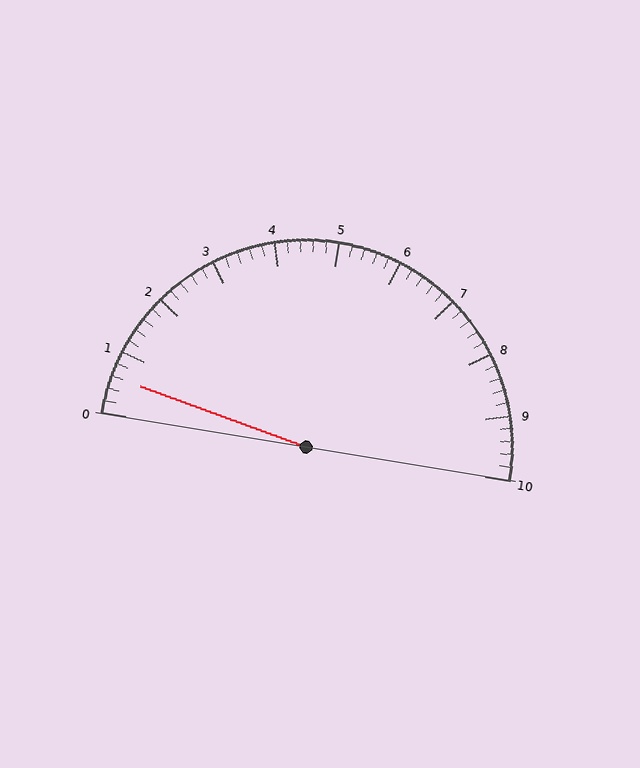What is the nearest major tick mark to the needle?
The nearest major tick mark is 1.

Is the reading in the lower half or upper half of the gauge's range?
The reading is in the lower half of the range (0 to 10).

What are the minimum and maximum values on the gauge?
The gauge ranges from 0 to 10.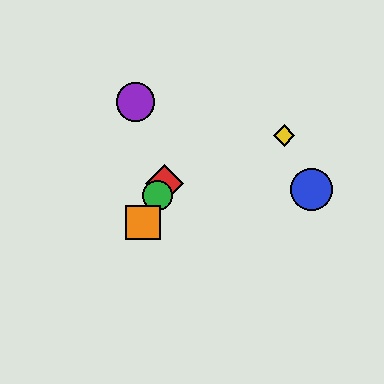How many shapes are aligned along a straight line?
3 shapes (the red diamond, the green circle, the orange square) are aligned along a straight line.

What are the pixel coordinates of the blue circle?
The blue circle is at (311, 190).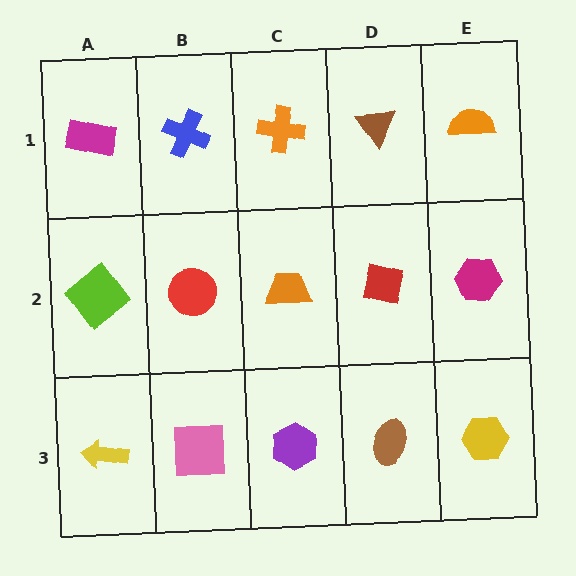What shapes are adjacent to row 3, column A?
A lime diamond (row 2, column A), a pink square (row 3, column B).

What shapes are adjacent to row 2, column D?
A brown triangle (row 1, column D), a brown ellipse (row 3, column D), an orange trapezoid (row 2, column C), a magenta hexagon (row 2, column E).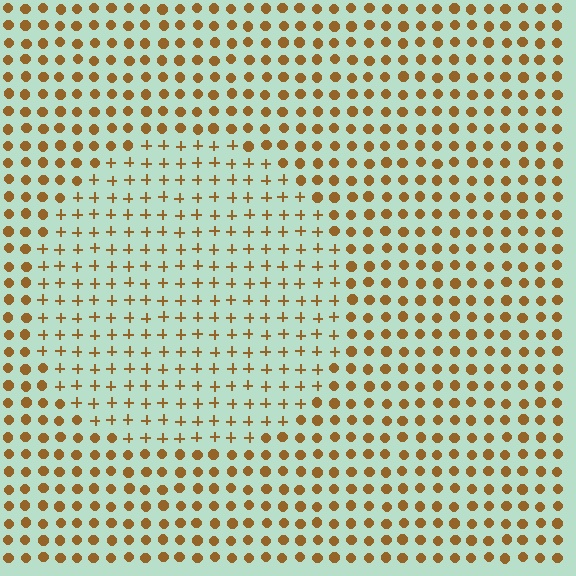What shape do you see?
I see a circle.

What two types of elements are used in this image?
The image uses plus signs inside the circle region and circles outside it.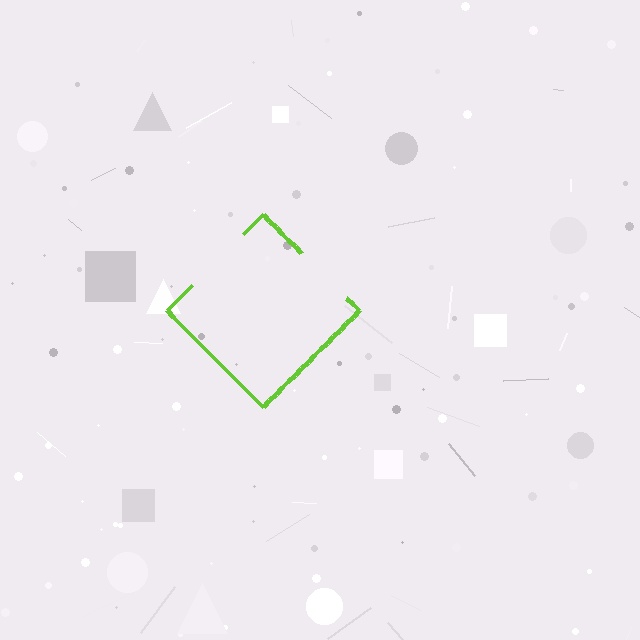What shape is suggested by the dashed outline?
The dashed outline suggests a diamond.